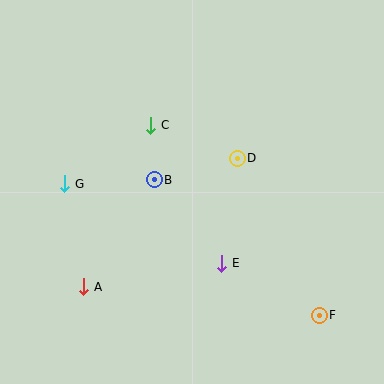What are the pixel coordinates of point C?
Point C is at (151, 125).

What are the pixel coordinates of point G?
Point G is at (65, 184).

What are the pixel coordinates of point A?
Point A is at (84, 287).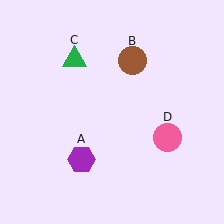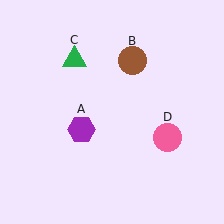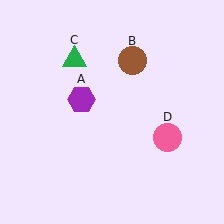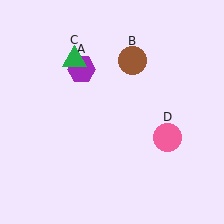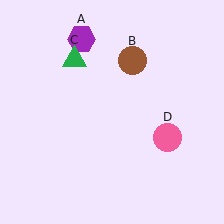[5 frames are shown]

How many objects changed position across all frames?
1 object changed position: purple hexagon (object A).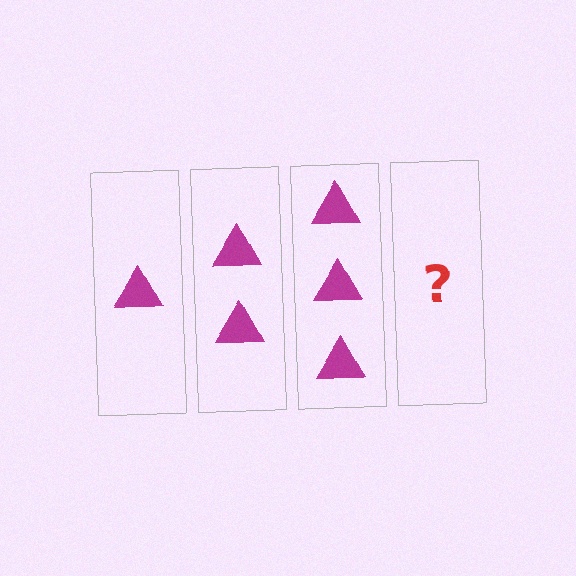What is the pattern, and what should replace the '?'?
The pattern is that each step adds one more triangle. The '?' should be 4 triangles.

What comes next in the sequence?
The next element should be 4 triangles.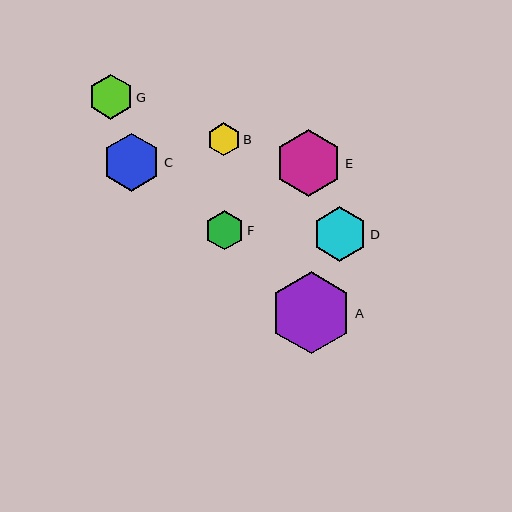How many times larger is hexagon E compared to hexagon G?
Hexagon E is approximately 1.5 times the size of hexagon G.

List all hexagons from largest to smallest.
From largest to smallest: A, E, C, D, G, F, B.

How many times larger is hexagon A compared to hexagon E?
Hexagon A is approximately 1.2 times the size of hexagon E.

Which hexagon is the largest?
Hexagon A is the largest with a size of approximately 82 pixels.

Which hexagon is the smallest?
Hexagon B is the smallest with a size of approximately 33 pixels.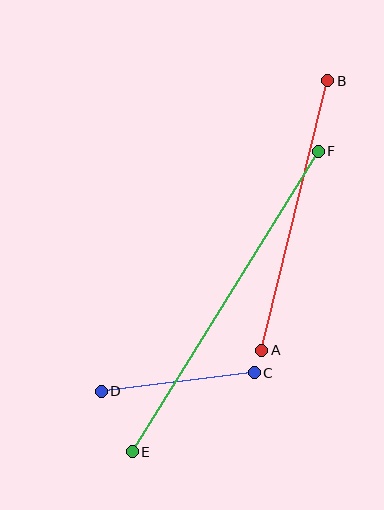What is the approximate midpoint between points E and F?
The midpoint is at approximately (225, 302) pixels.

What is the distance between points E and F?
The distance is approximately 354 pixels.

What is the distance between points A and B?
The distance is approximately 277 pixels.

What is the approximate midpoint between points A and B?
The midpoint is at approximately (295, 215) pixels.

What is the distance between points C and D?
The distance is approximately 154 pixels.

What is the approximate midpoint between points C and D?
The midpoint is at approximately (178, 382) pixels.